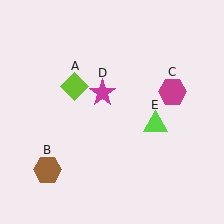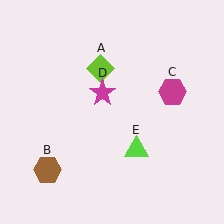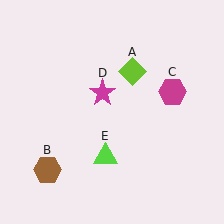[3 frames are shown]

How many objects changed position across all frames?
2 objects changed position: lime diamond (object A), lime triangle (object E).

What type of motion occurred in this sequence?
The lime diamond (object A), lime triangle (object E) rotated clockwise around the center of the scene.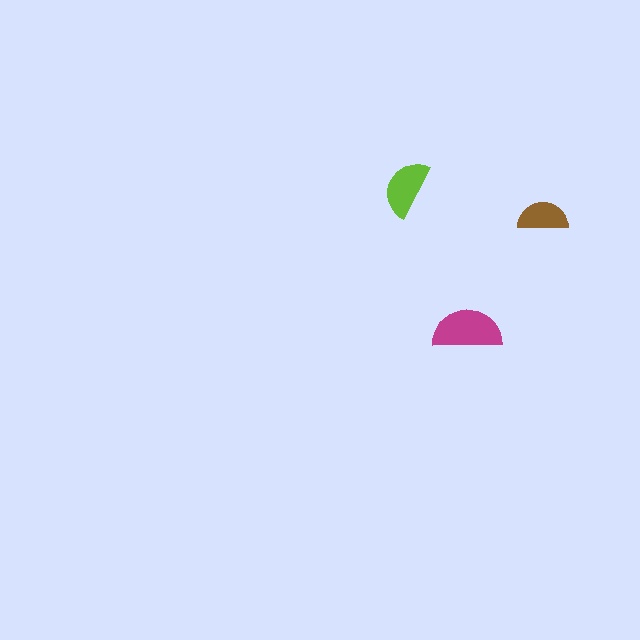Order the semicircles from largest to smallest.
the magenta one, the lime one, the brown one.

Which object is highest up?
The lime semicircle is topmost.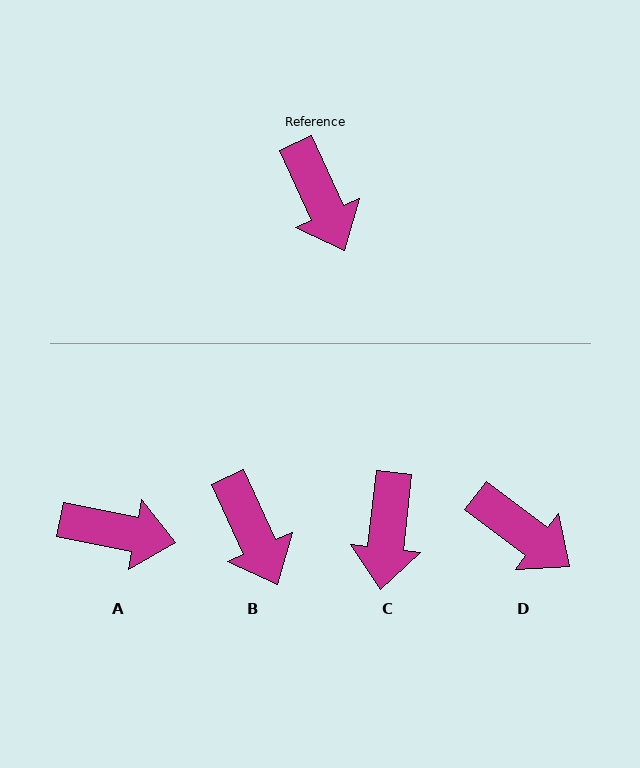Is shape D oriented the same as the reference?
No, it is off by about 28 degrees.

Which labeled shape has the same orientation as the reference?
B.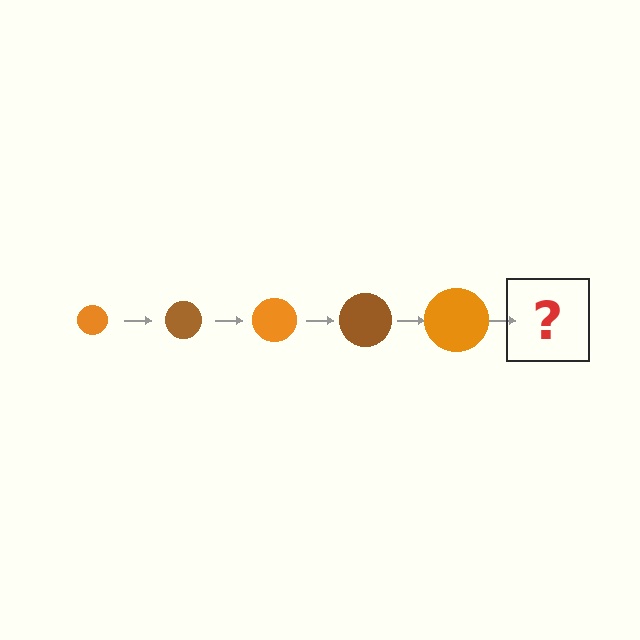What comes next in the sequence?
The next element should be a brown circle, larger than the previous one.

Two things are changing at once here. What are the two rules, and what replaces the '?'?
The two rules are that the circle grows larger each step and the color cycles through orange and brown. The '?' should be a brown circle, larger than the previous one.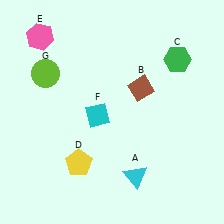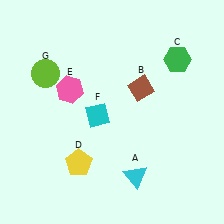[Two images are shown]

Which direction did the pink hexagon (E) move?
The pink hexagon (E) moved down.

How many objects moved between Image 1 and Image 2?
1 object moved between the two images.